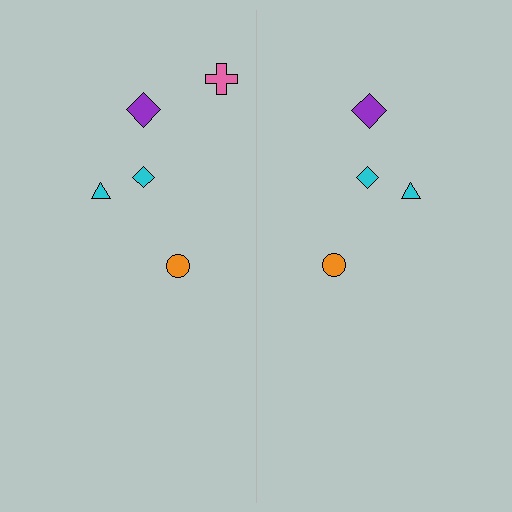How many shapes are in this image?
There are 9 shapes in this image.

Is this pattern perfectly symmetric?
No, the pattern is not perfectly symmetric. A pink cross is missing from the right side.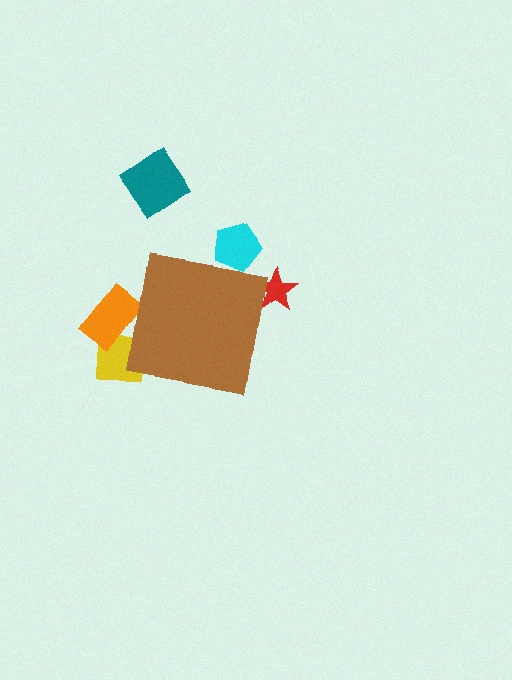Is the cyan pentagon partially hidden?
Yes, the cyan pentagon is partially hidden behind the brown square.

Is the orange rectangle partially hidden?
Yes, the orange rectangle is partially hidden behind the brown square.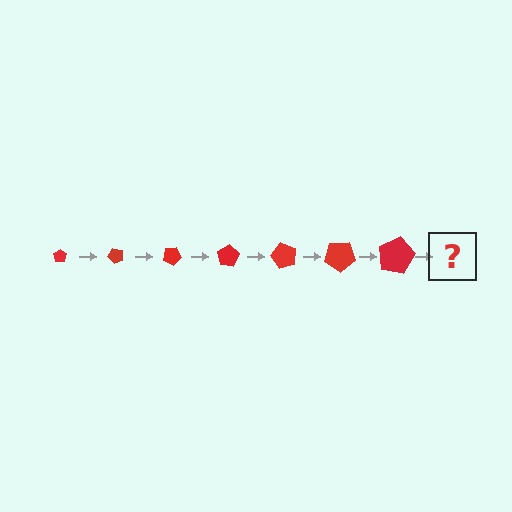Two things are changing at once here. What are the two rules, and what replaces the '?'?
The two rules are that the pentagon grows larger each step and it rotates 50 degrees each step. The '?' should be a pentagon, larger than the previous one and rotated 350 degrees from the start.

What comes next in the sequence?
The next element should be a pentagon, larger than the previous one and rotated 350 degrees from the start.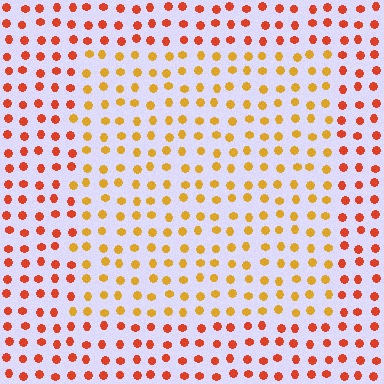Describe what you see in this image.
The image is filled with small red elements in a uniform arrangement. A rectangle-shaped region is visible where the elements are tinted to a slightly different hue, forming a subtle color boundary.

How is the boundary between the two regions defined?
The boundary is defined purely by a slight shift in hue (about 34 degrees). Spacing, size, and orientation are identical on both sides.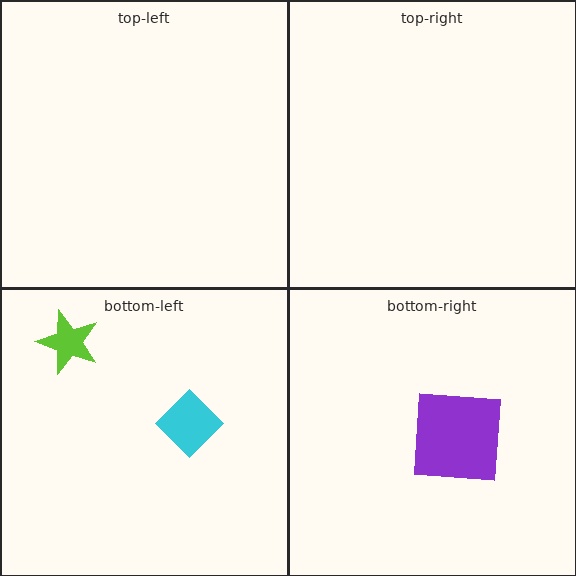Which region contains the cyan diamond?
The bottom-left region.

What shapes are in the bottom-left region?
The cyan diamond, the lime star.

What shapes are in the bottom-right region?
The purple square.